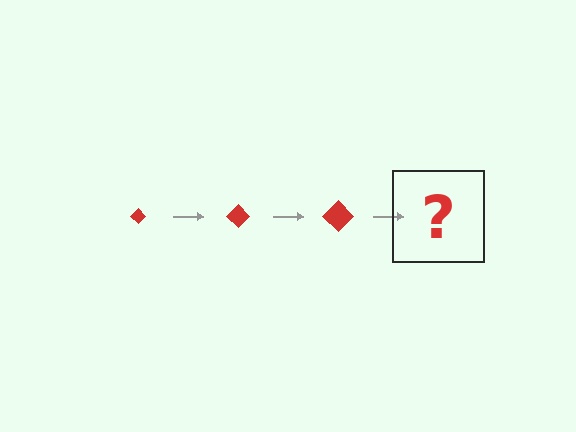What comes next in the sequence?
The next element should be a red diamond, larger than the previous one.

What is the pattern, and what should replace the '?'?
The pattern is that the diamond gets progressively larger each step. The '?' should be a red diamond, larger than the previous one.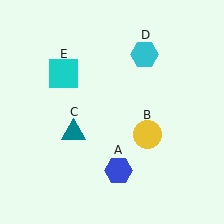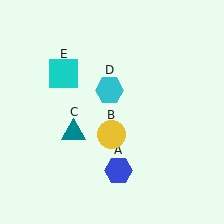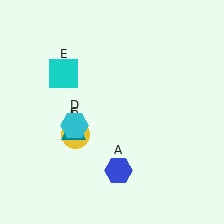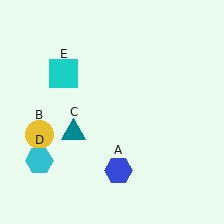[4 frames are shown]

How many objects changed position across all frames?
2 objects changed position: yellow circle (object B), cyan hexagon (object D).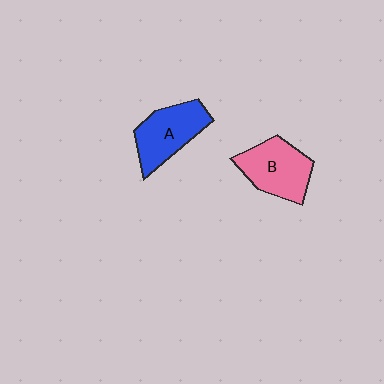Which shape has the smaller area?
Shape A (blue).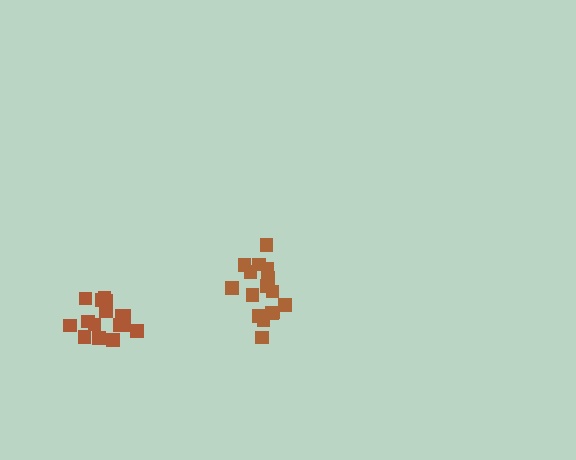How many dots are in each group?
Group 1: 16 dots, Group 2: 16 dots (32 total).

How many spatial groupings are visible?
There are 2 spatial groupings.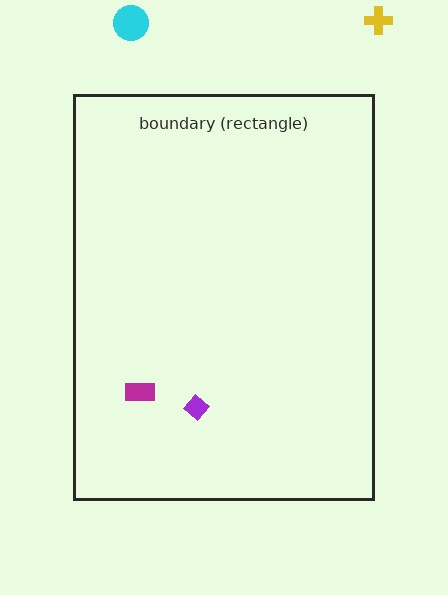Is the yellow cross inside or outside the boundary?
Outside.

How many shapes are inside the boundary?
2 inside, 2 outside.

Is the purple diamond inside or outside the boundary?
Inside.